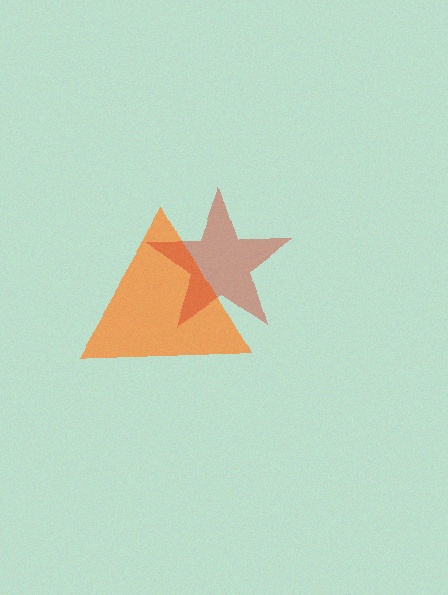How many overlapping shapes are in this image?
There are 2 overlapping shapes in the image.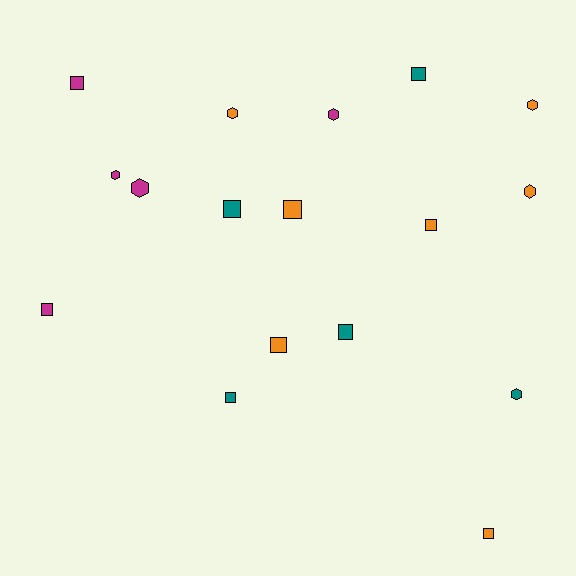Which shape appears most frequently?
Square, with 10 objects.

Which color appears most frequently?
Orange, with 7 objects.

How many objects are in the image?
There are 17 objects.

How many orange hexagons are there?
There are 3 orange hexagons.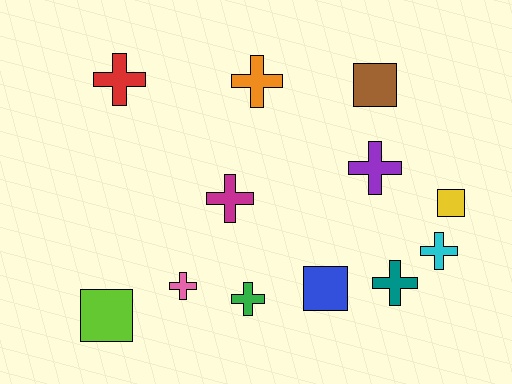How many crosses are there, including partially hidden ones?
There are 8 crosses.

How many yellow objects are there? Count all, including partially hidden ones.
There is 1 yellow object.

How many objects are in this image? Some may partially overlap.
There are 12 objects.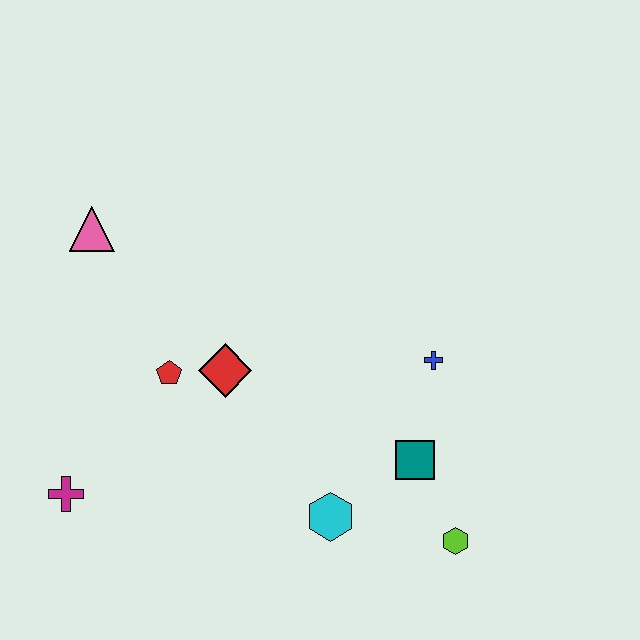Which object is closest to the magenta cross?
The red pentagon is closest to the magenta cross.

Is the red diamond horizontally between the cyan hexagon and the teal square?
No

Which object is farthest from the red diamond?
The lime hexagon is farthest from the red diamond.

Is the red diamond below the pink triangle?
Yes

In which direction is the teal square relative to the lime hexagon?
The teal square is above the lime hexagon.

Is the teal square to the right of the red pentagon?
Yes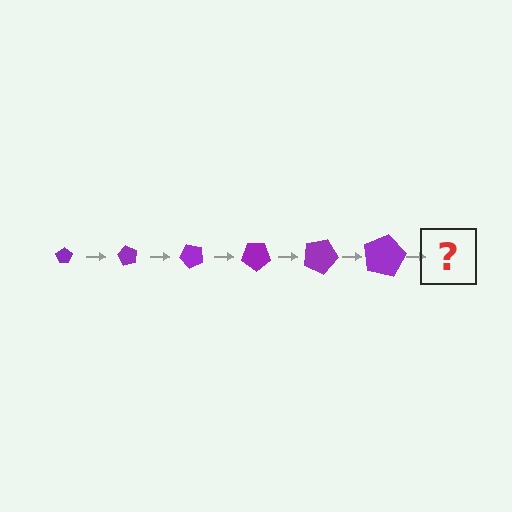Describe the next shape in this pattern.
It should be a pentagon, larger than the previous one and rotated 360 degrees from the start.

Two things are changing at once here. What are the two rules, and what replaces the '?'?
The two rules are that the pentagon grows larger each step and it rotates 60 degrees each step. The '?' should be a pentagon, larger than the previous one and rotated 360 degrees from the start.